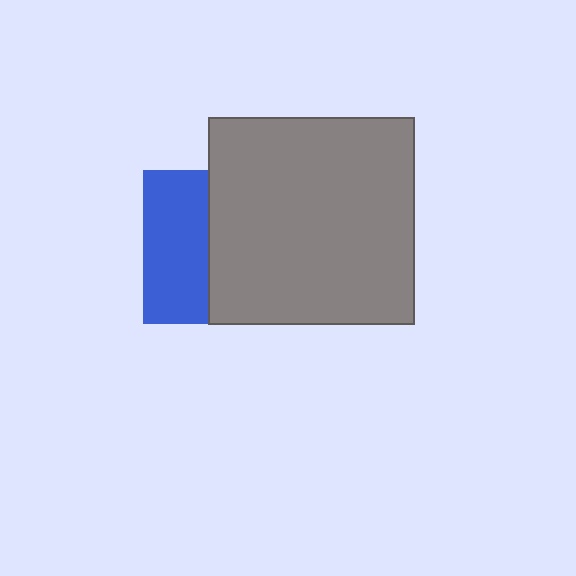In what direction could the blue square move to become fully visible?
The blue square could move left. That would shift it out from behind the gray square entirely.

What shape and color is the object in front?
The object in front is a gray square.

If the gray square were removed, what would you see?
You would see the complete blue square.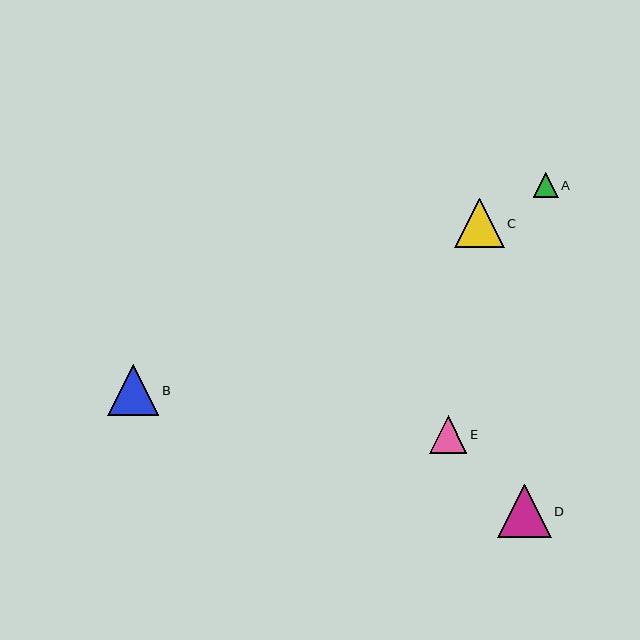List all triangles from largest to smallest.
From largest to smallest: D, B, C, E, A.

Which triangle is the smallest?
Triangle A is the smallest with a size of approximately 25 pixels.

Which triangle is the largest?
Triangle D is the largest with a size of approximately 53 pixels.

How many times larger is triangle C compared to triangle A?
Triangle C is approximately 2.0 times the size of triangle A.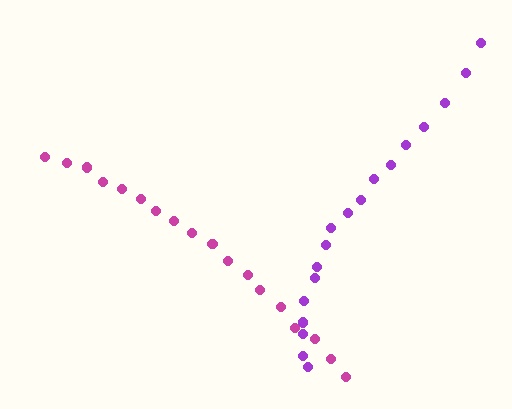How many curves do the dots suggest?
There are 2 distinct paths.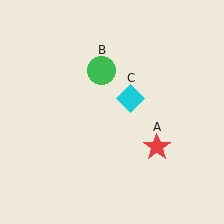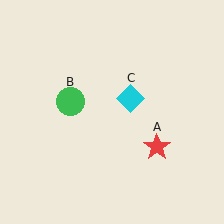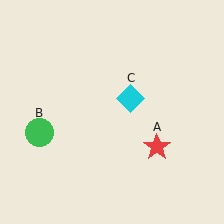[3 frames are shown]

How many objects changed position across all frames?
1 object changed position: green circle (object B).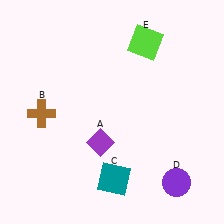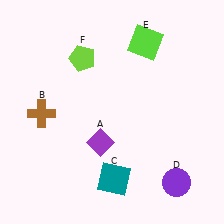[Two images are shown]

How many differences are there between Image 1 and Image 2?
There is 1 difference between the two images.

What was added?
A lime pentagon (F) was added in Image 2.